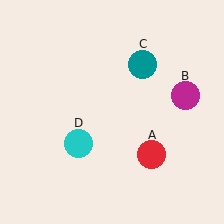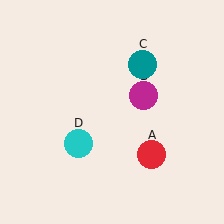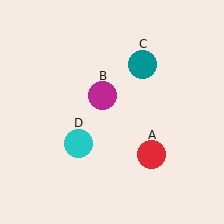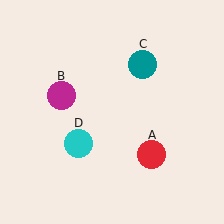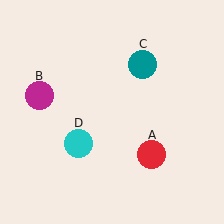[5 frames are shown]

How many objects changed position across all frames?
1 object changed position: magenta circle (object B).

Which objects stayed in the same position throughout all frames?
Red circle (object A) and teal circle (object C) and cyan circle (object D) remained stationary.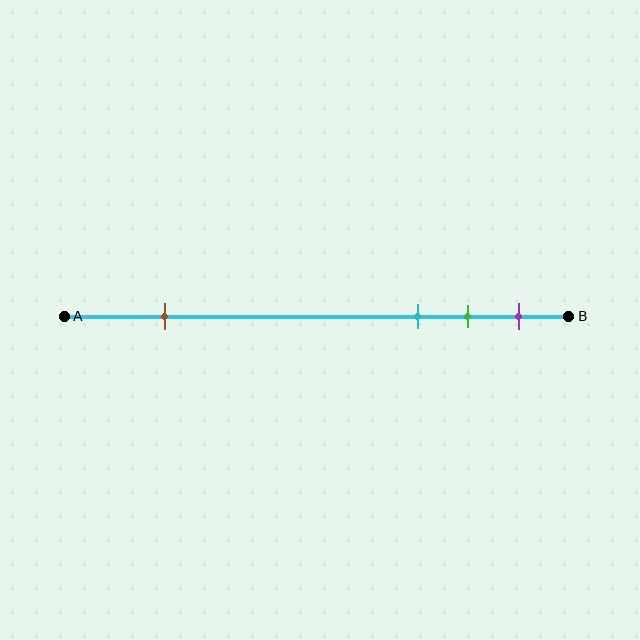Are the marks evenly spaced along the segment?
No, the marks are not evenly spaced.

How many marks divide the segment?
There are 4 marks dividing the segment.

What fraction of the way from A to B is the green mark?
The green mark is approximately 80% (0.8) of the way from A to B.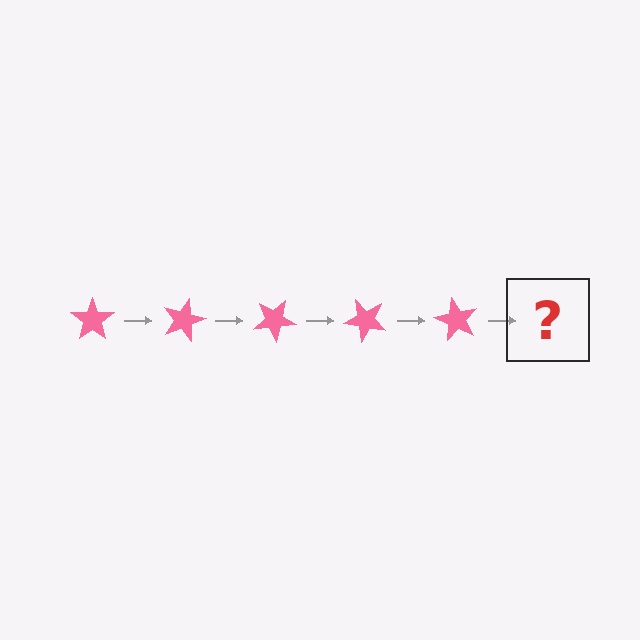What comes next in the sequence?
The next element should be a pink star rotated 75 degrees.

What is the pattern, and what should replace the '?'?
The pattern is that the star rotates 15 degrees each step. The '?' should be a pink star rotated 75 degrees.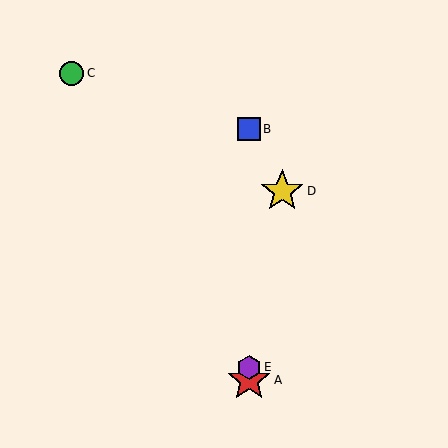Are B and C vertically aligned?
No, B is at x≈249 and C is at x≈72.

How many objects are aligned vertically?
3 objects (A, B, E) are aligned vertically.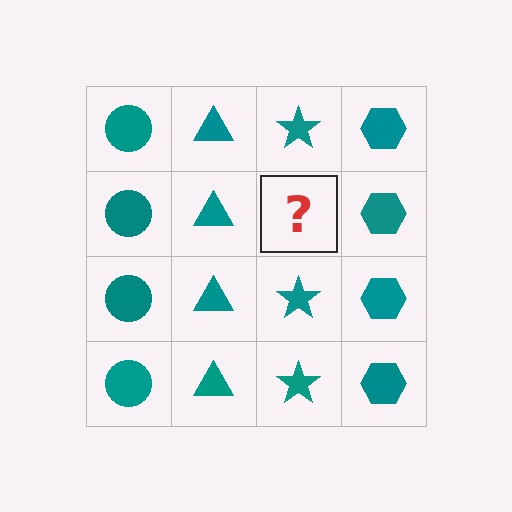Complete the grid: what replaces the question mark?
The question mark should be replaced with a teal star.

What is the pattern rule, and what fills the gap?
The rule is that each column has a consistent shape. The gap should be filled with a teal star.